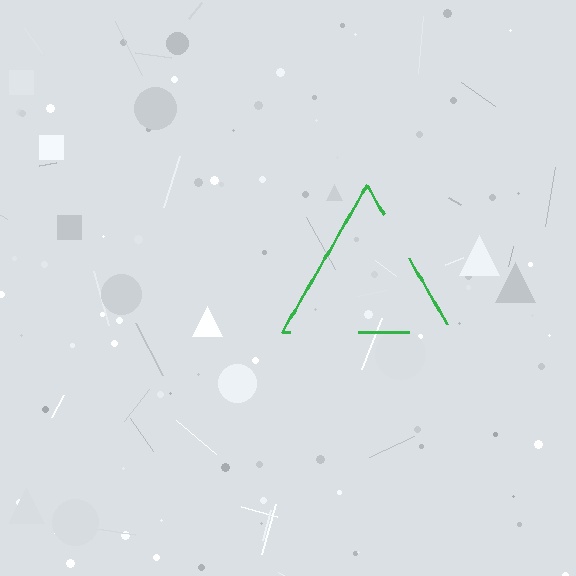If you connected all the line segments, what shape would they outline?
They would outline a triangle.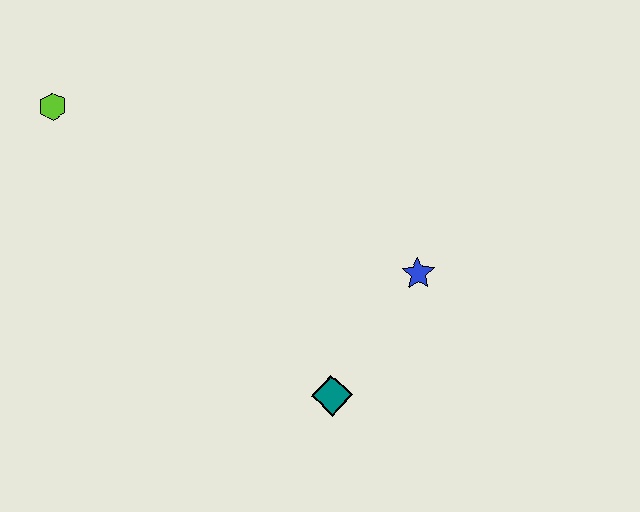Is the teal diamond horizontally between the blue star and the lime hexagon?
Yes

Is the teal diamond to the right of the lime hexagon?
Yes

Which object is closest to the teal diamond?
The blue star is closest to the teal diamond.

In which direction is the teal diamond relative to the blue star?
The teal diamond is below the blue star.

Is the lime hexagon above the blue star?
Yes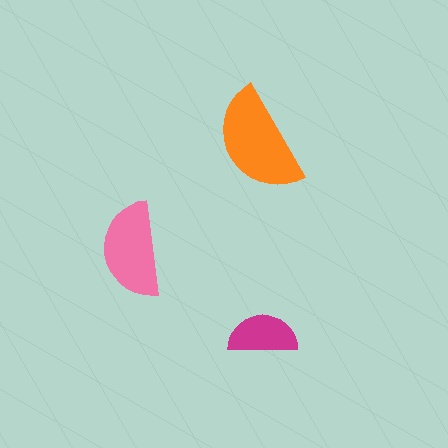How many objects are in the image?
There are 3 objects in the image.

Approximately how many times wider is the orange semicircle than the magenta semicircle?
About 1.5 times wider.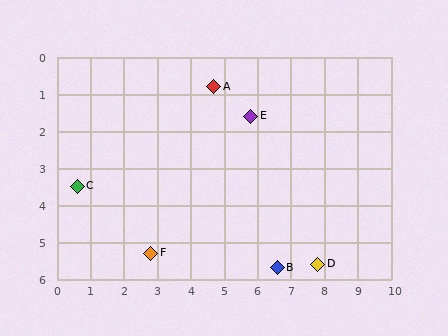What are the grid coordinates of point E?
Point E is at approximately (5.8, 1.6).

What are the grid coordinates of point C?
Point C is at approximately (0.6, 3.5).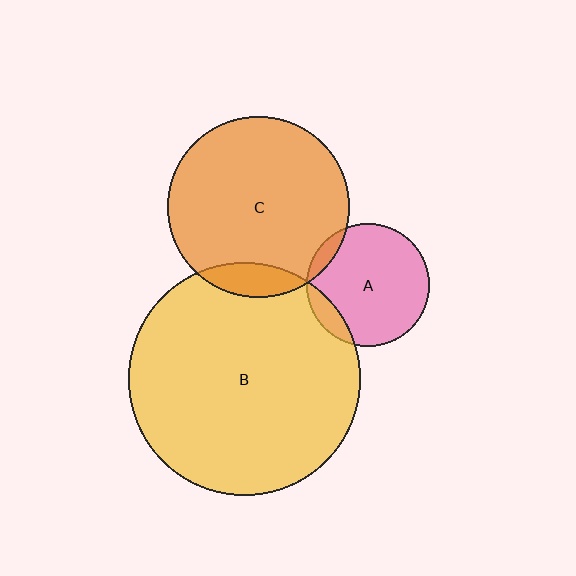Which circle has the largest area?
Circle B (yellow).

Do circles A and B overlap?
Yes.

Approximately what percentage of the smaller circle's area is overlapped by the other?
Approximately 10%.